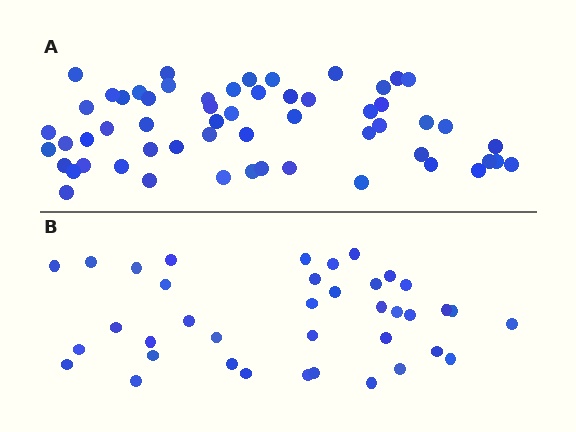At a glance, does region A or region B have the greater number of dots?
Region A (the top region) has more dots.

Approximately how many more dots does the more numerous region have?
Region A has approximately 20 more dots than region B.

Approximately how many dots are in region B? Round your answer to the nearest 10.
About 40 dots. (The exact count is 38, which rounds to 40.)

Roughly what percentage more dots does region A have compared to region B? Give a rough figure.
About 50% more.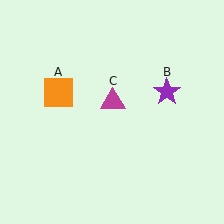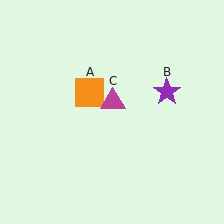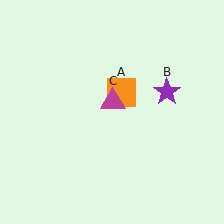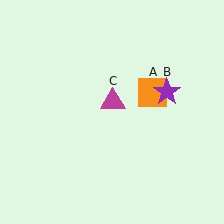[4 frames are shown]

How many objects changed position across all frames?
1 object changed position: orange square (object A).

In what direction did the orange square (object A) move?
The orange square (object A) moved right.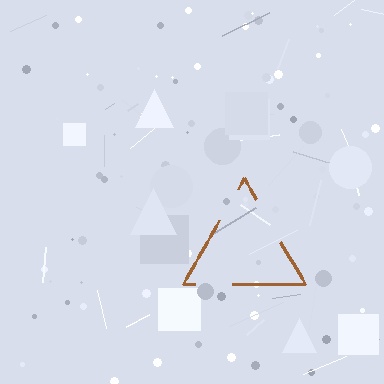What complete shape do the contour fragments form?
The contour fragments form a triangle.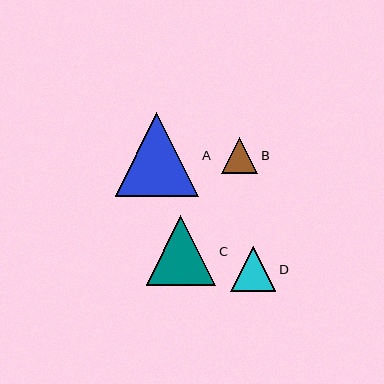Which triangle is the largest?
Triangle A is the largest with a size of approximately 84 pixels.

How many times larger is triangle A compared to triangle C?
Triangle A is approximately 1.2 times the size of triangle C.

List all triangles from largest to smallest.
From largest to smallest: A, C, D, B.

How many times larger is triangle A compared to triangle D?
Triangle A is approximately 1.8 times the size of triangle D.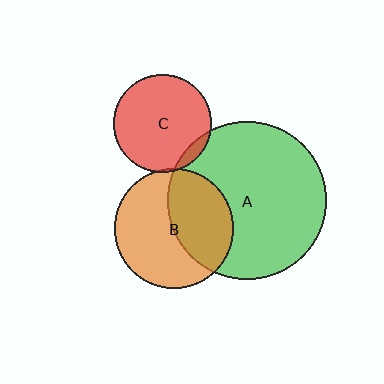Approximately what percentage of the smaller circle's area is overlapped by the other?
Approximately 45%.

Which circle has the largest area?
Circle A (green).